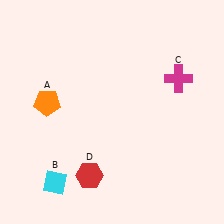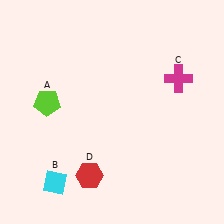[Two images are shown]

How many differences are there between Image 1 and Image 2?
There is 1 difference between the two images.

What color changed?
The pentagon (A) changed from orange in Image 1 to lime in Image 2.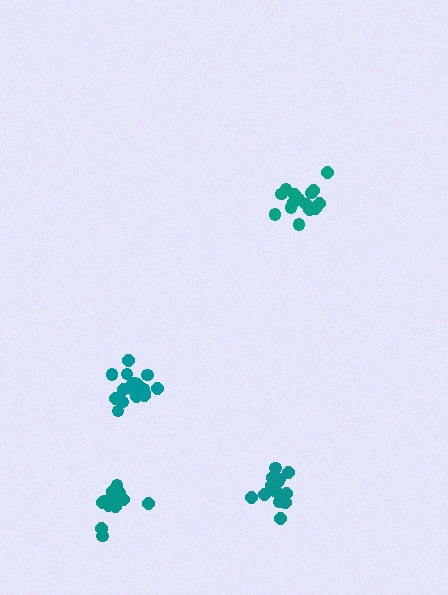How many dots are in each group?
Group 1: 18 dots, Group 2: 15 dots, Group 3: 15 dots, Group 4: 16 dots (64 total).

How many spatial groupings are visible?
There are 4 spatial groupings.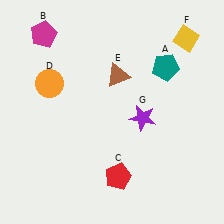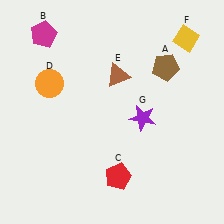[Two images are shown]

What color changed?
The pentagon (A) changed from teal in Image 1 to brown in Image 2.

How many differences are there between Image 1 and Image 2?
There is 1 difference between the two images.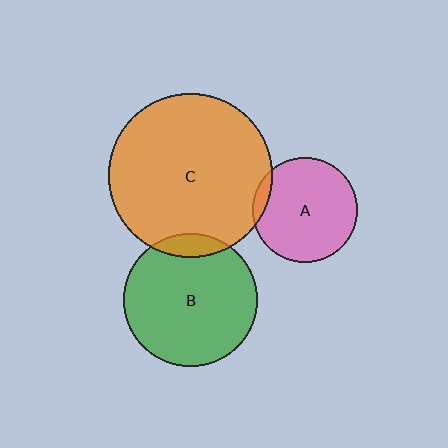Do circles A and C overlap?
Yes.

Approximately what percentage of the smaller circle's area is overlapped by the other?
Approximately 5%.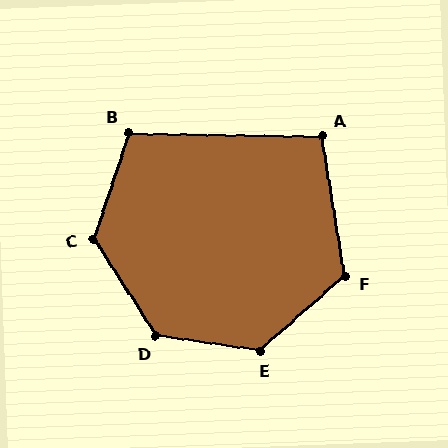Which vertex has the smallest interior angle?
A, at approximately 100 degrees.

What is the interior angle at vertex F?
Approximately 122 degrees (obtuse).